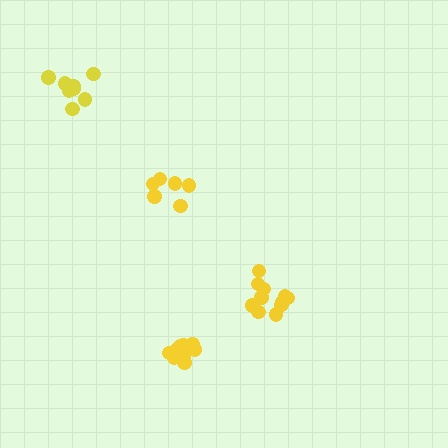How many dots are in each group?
Group 1: 9 dots, Group 2: 6 dots, Group 3: 8 dots, Group 4: 11 dots (34 total).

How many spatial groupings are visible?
There are 4 spatial groupings.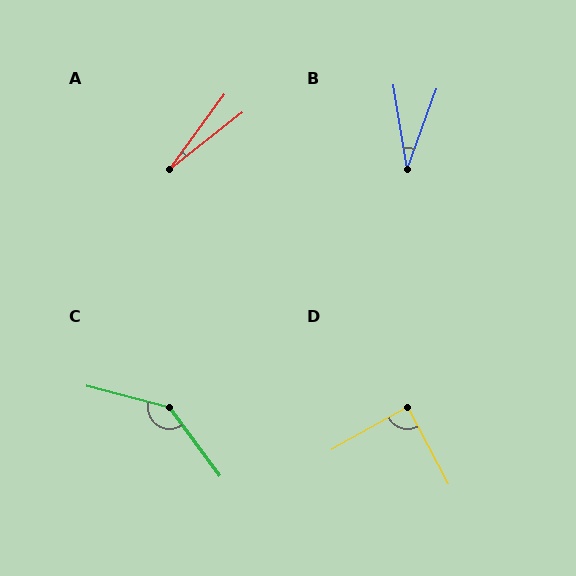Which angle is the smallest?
A, at approximately 16 degrees.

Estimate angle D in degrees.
Approximately 89 degrees.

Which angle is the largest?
C, at approximately 141 degrees.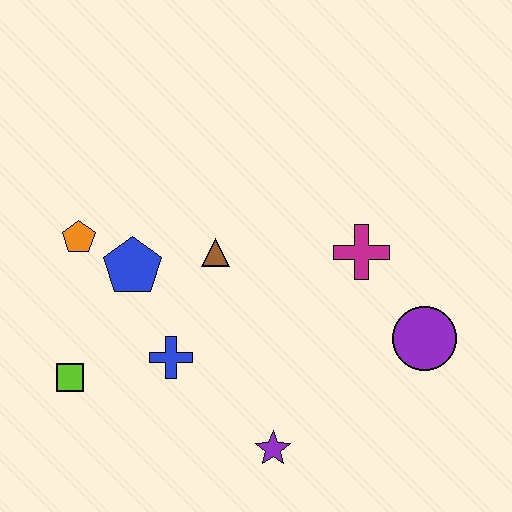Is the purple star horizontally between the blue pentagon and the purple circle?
Yes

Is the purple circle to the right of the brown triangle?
Yes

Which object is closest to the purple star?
The blue cross is closest to the purple star.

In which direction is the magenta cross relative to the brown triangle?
The magenta cross is to the right of the brown triangle.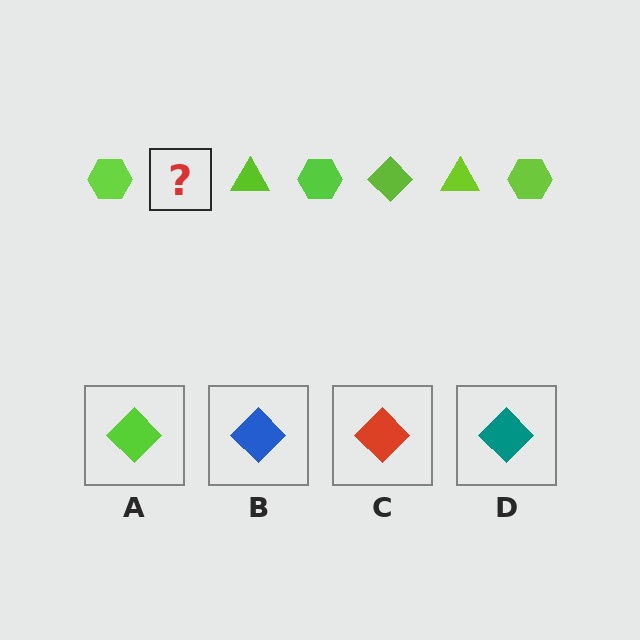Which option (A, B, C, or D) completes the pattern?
A.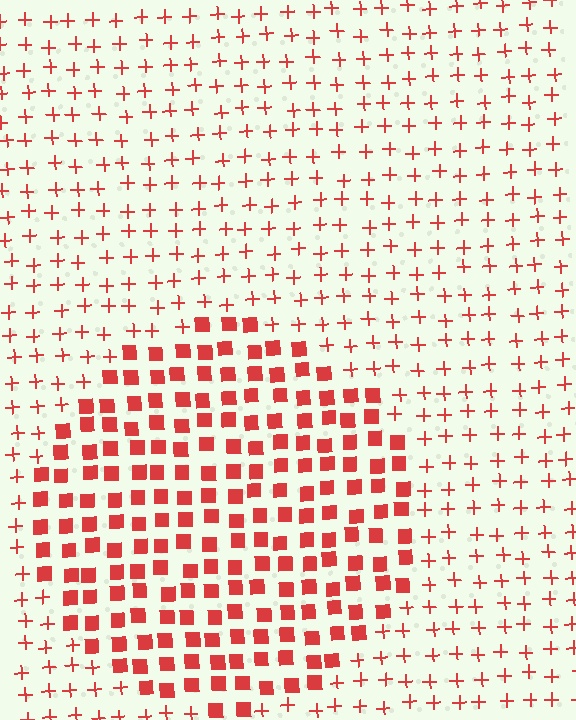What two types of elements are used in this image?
The image uses squares inside the circle region and plus signs outside it.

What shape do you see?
I see a circle.